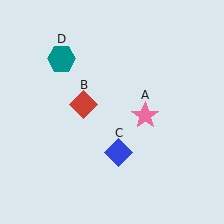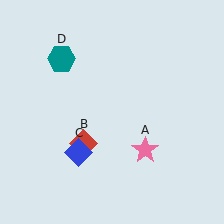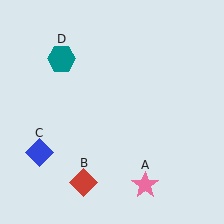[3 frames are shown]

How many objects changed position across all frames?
3 objects changed position: pink star (object A), red diamond (object B), blue diamond (object C).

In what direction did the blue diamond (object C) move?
The blue diamond (object C) moved left.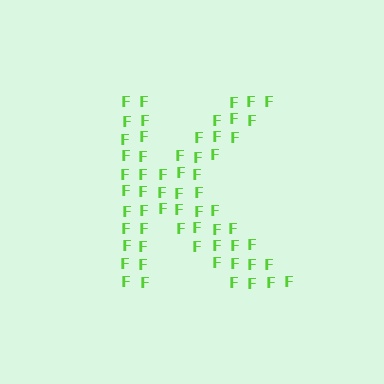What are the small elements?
The small elements are letter F's.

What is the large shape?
The large shape is the letter K.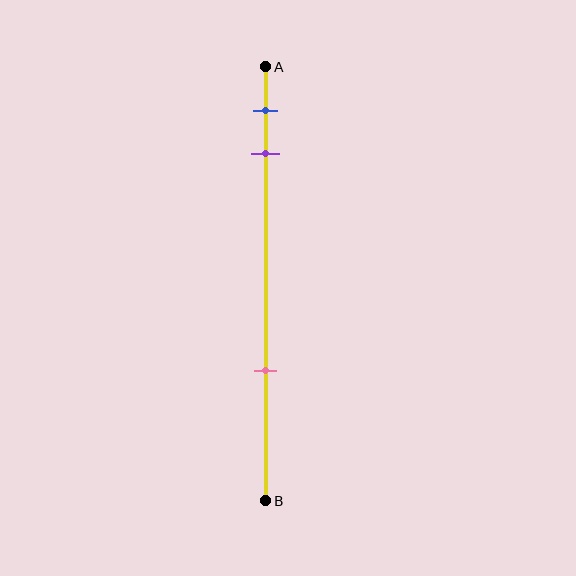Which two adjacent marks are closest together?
The blue and purple marks are the closest adjacent pair.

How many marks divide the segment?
There are 3 marks dividing the segment.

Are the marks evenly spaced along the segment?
No, the marks are not evenly spaced.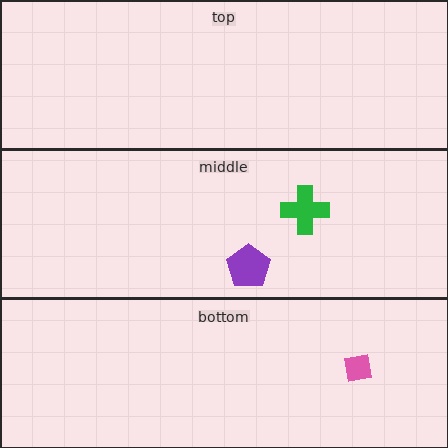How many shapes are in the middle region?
2.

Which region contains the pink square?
The bottom region.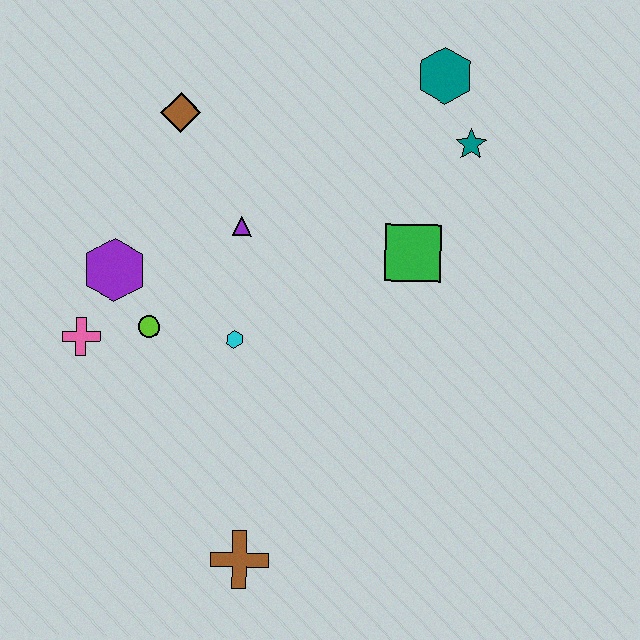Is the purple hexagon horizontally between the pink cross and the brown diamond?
Yes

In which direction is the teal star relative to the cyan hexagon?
The teal star is to the right of the cyan hexagon.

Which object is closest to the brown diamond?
The purple triangle is closest to the brown diamond.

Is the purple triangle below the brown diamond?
Yes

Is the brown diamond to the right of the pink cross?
Yes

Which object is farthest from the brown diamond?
The brown cross is farthest from the brown diamond.